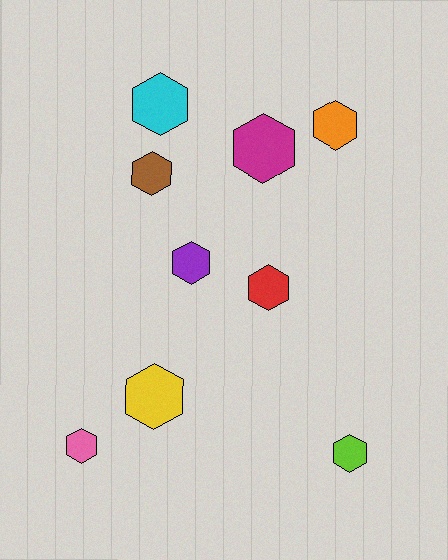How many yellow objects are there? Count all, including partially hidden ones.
There is 1 yellow object.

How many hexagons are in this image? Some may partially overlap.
There are 9 hexagons.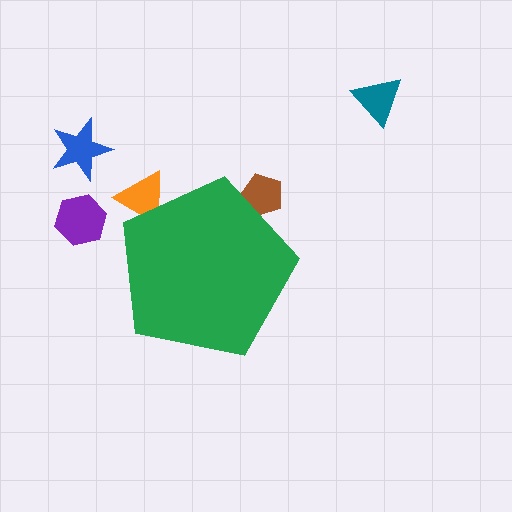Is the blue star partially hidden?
No, the blue star is fully visible.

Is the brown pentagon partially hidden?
Yes, the brown pentagon is partially hidden behind the green pentagon.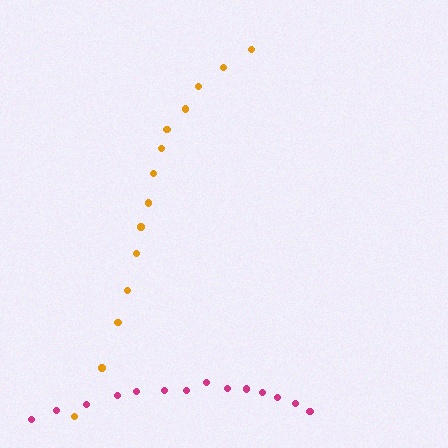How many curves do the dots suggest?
There are 2 distinct paths.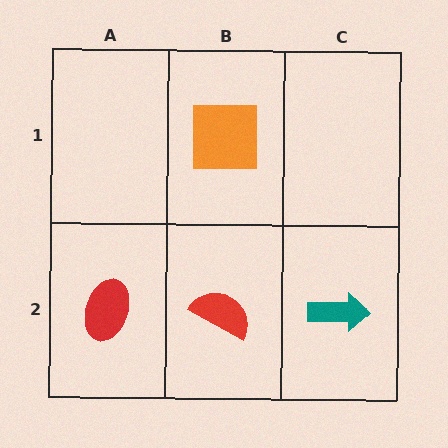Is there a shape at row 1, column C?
No, that cell is empty.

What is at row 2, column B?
A red semicircle.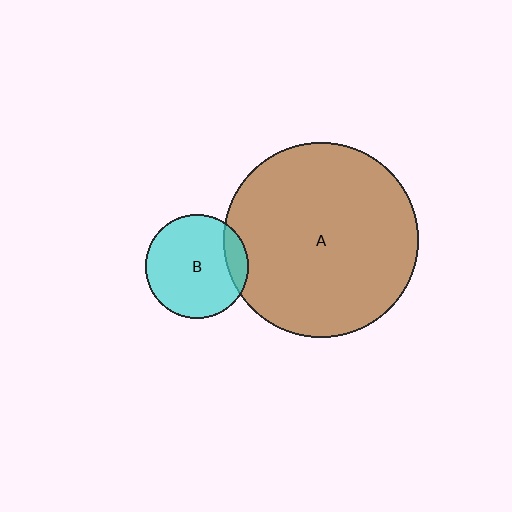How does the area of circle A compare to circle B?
Approximately 3.5 times.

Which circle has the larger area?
Circle A (brown).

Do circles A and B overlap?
Yes.